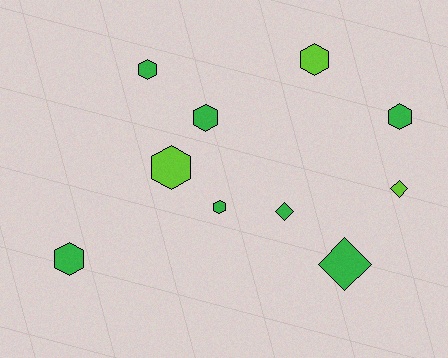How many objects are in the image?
There are 10 objects.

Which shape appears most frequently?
Hexagon, with 7 objects.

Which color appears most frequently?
Green, with 7 objects.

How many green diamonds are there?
There are 2 green diamonds.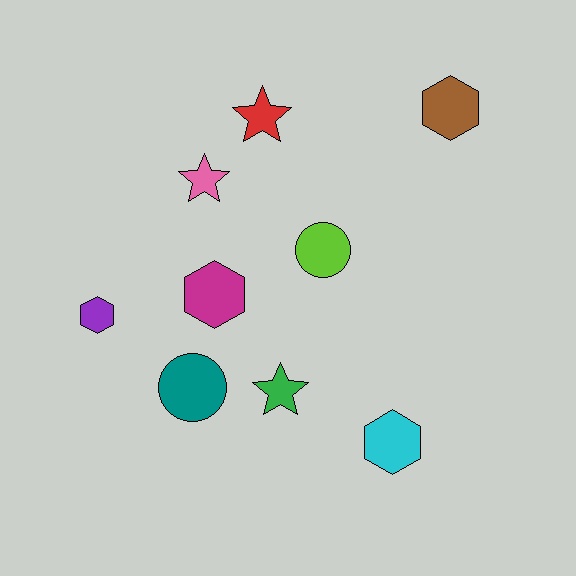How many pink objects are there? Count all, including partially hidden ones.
There is 1 pink object.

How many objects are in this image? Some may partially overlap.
There are 9 objects.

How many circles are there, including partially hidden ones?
There are 2 circles.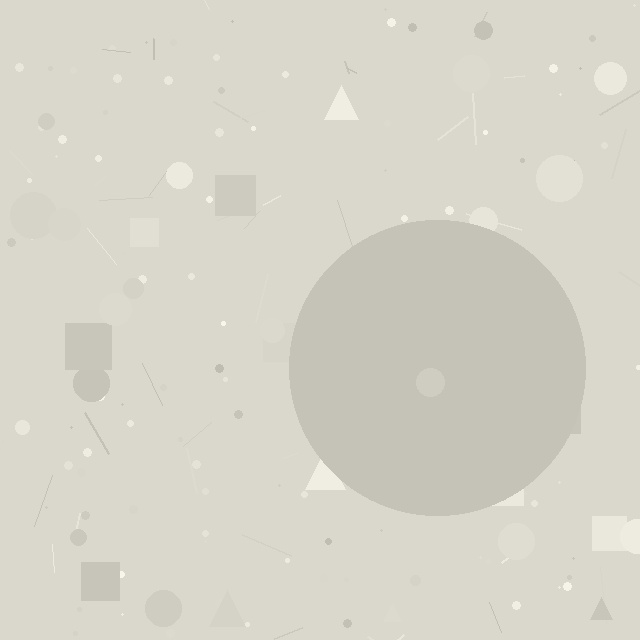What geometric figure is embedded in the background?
A circle is embedded in the background.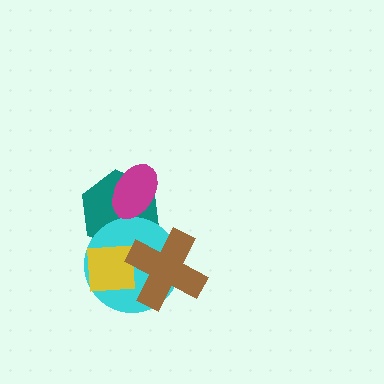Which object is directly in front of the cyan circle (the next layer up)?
The yellow square is directly in front of the cyan circle.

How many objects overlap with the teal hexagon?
3 objects overlap with the teal hexagon.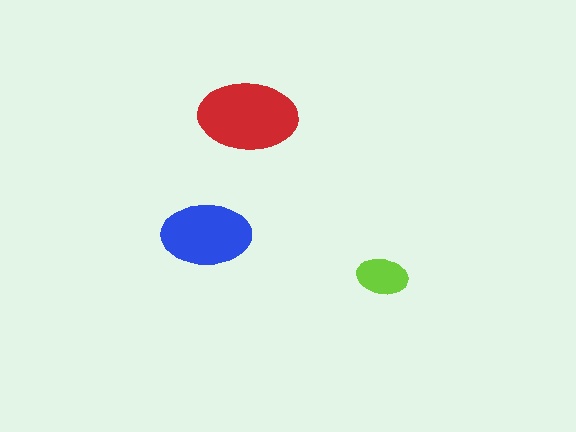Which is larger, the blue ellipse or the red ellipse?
The red one.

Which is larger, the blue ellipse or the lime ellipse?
The blue one.